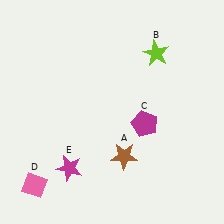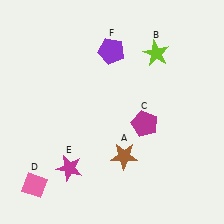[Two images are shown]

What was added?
A purple pentagon (F) was added in Image 2.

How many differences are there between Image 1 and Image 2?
There is 1 difference between the two images.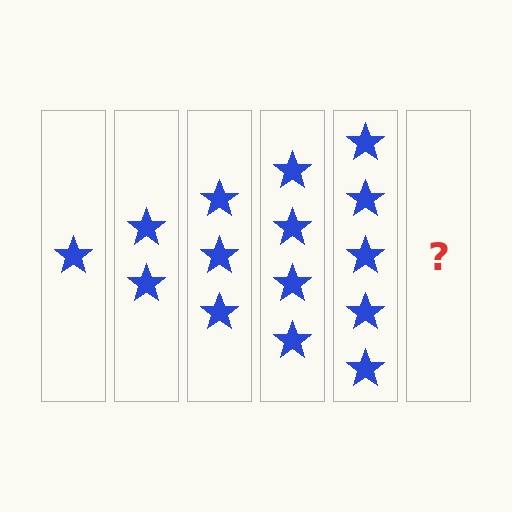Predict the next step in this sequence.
The next step is 6 stars.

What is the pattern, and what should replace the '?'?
The pattern is that each step adds one more star. The '?' should be 6 stars.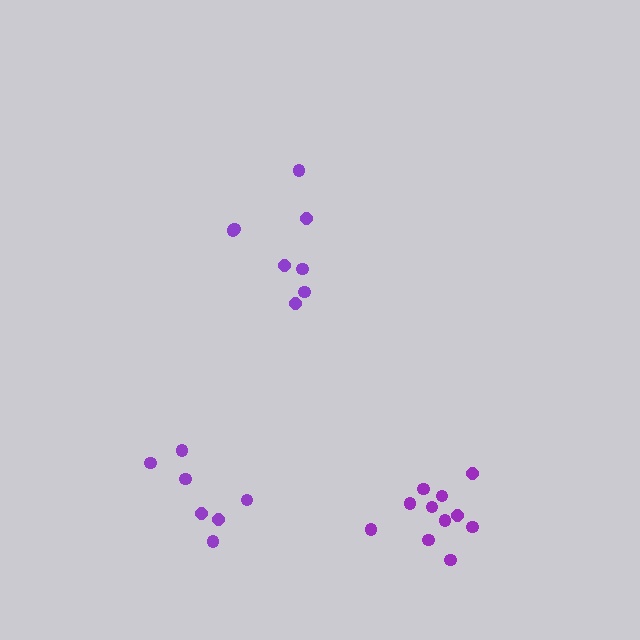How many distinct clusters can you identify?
There are 3 distinct clusters.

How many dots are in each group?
Group 1: 8 dots, Group 2: 11 dots, Group 3: 7 dots (26 total).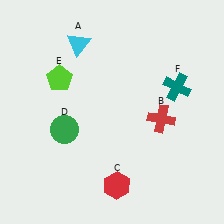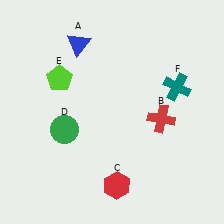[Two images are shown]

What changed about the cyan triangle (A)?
In Image 1, A is cyan. In Image 2, it changed to blue.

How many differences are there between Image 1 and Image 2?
There is 1 difference between the two images.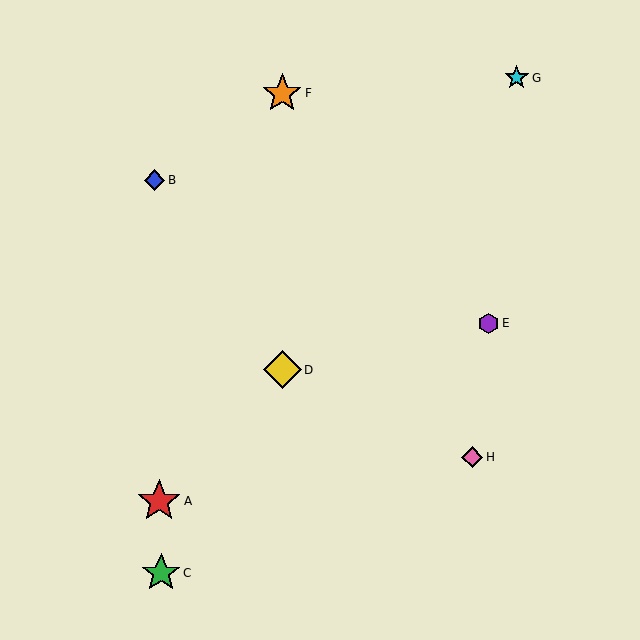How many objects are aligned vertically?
2 objects (D, F) are aligned vertically.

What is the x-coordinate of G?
Object G is at x≈517.